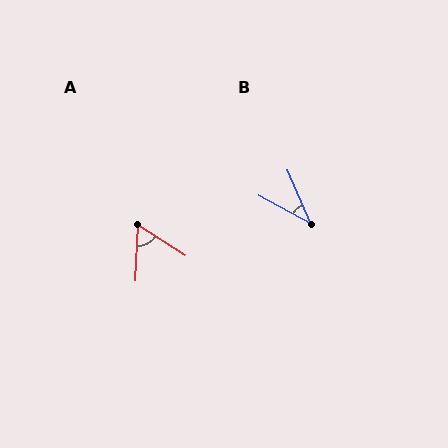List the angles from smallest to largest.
B (38°), A (60°).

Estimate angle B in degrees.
Approximately 38 degrees.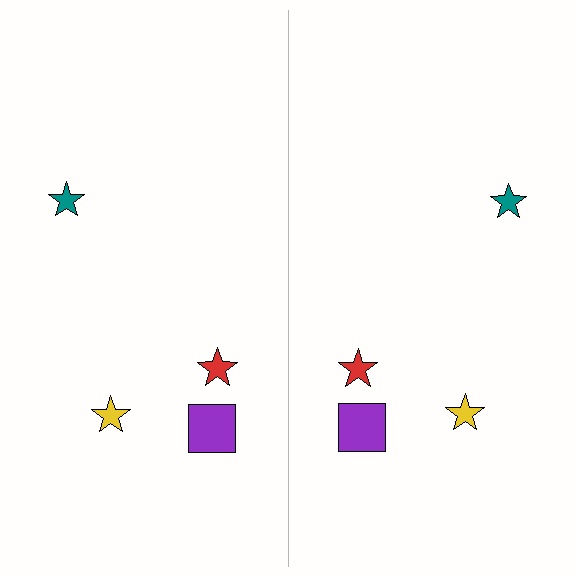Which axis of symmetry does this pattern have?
The pattern has a vertical axis of symmetry running through the center of the image.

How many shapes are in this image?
There are 8 shapes in this image.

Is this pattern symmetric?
Yes, this pattern has bilateral (reflection) symmetry.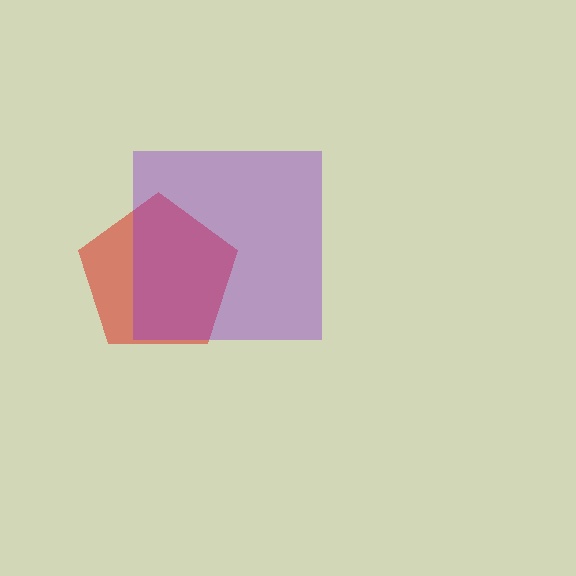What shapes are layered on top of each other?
The layered shapes are: a red pentagon, a purple square.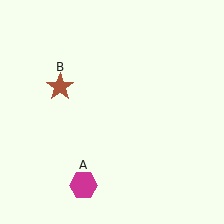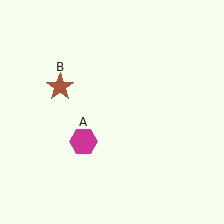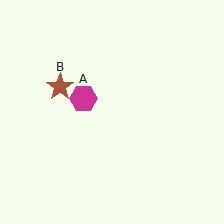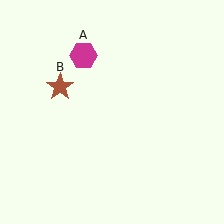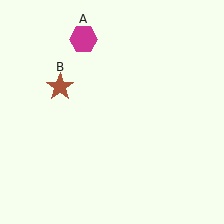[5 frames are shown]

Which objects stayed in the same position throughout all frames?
Brown star (object B) remained stationary.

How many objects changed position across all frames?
1 object changed position: magenta hexagon (object A).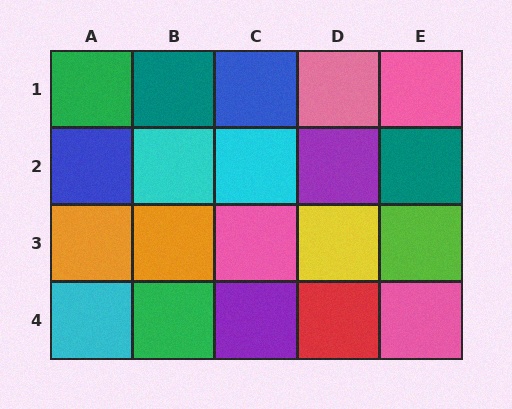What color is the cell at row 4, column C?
Purple.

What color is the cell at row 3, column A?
Orange.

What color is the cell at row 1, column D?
Pink.